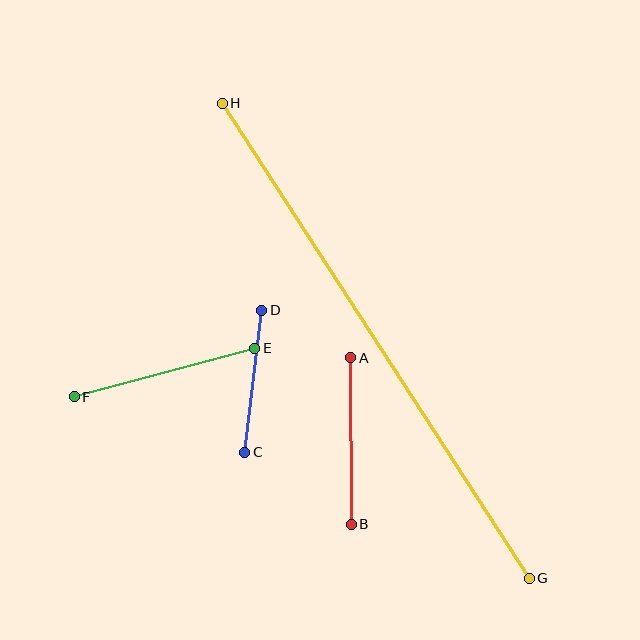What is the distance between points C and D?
The distance is approximately 143 pixels.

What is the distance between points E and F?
The distance is approximately 187 pixels.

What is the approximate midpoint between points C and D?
The midpoint is at approximately (253, 381) pixels.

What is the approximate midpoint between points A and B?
The midpoint is at approximately (351, 441) pixels.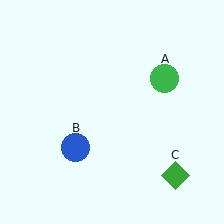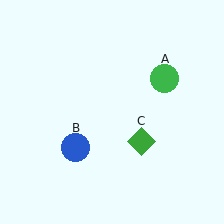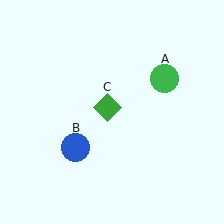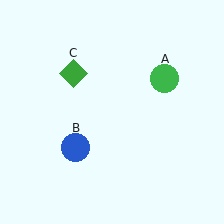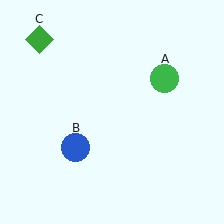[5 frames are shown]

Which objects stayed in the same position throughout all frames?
Green circle (object A) and blue circle (object B) remained stationary.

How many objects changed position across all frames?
1 object changed position: green diamond (object C).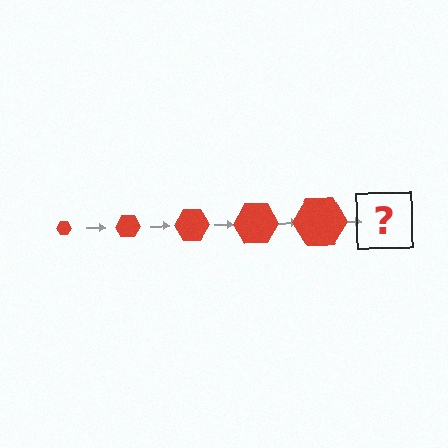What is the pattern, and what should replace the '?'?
The pattern is that the hexagon gets progressively larger each step. The '?' should be a red hexagon, larger than the previous one.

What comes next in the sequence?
The next element should be a red hexagon, larger than the previous one.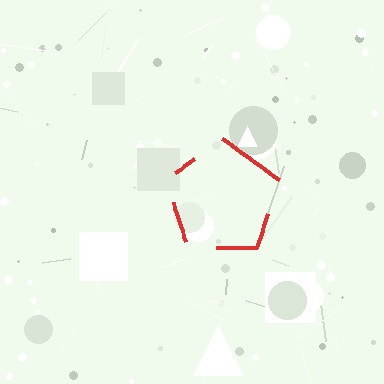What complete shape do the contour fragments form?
The contour fragments form a pentagon.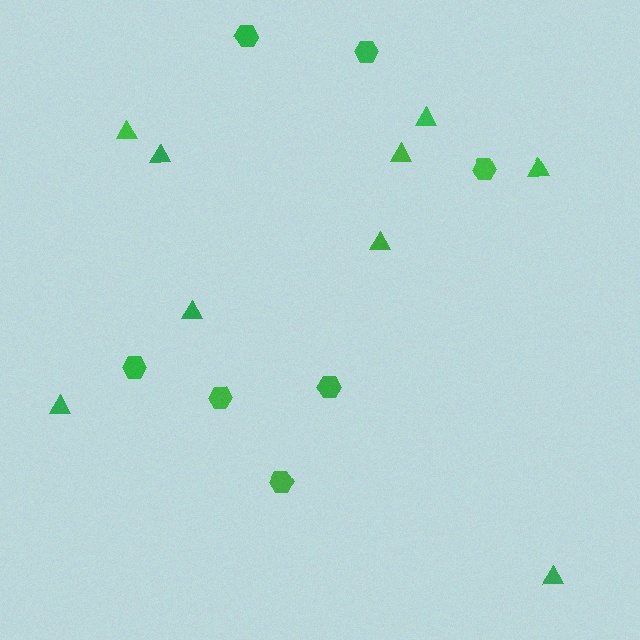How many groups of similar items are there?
There are 2 groups: one group of triangles (9) and one group of hexagons (7).